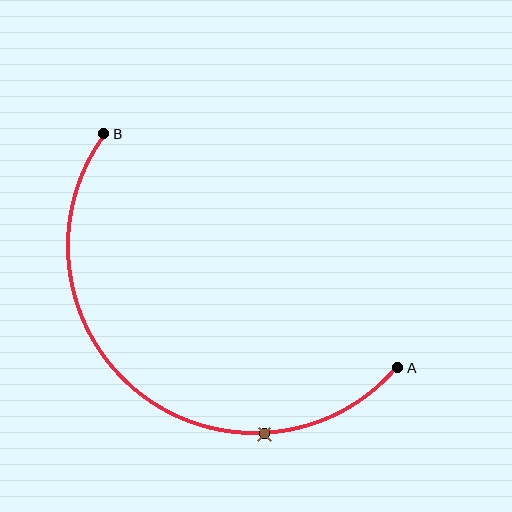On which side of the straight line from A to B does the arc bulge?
The arc bulges below and to the left of the straight line connecting A and B.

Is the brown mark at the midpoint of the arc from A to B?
No. The brown mark lies on the arc but is closer to endpoint A. The arc midpoint would be at the point on the curve equidistant along the arc from both A and B.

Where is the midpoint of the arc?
The arc midpoint is the point on the curve farthest from the straight line joining A and B. It sits below and to the left of that line.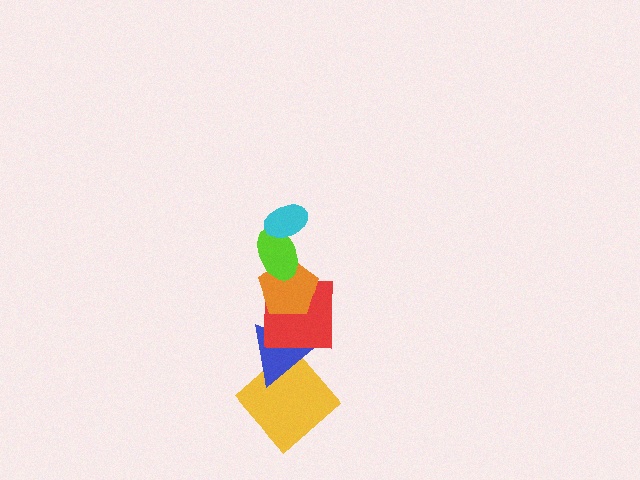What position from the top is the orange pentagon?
The orange pentagon is 3rd from the top.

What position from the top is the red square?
The red square is 4th from the top.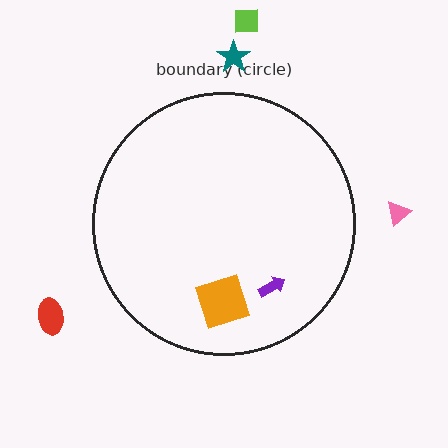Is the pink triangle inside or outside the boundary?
Outside.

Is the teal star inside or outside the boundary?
Outside.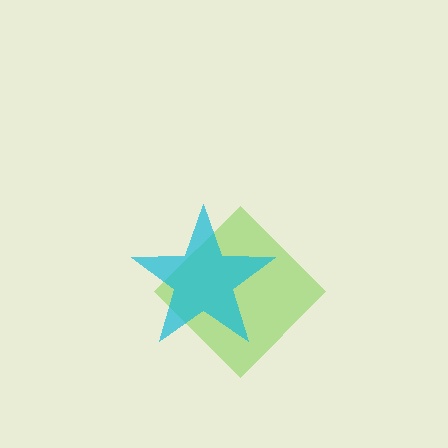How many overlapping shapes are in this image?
There are 2 overlapping shapes in the image.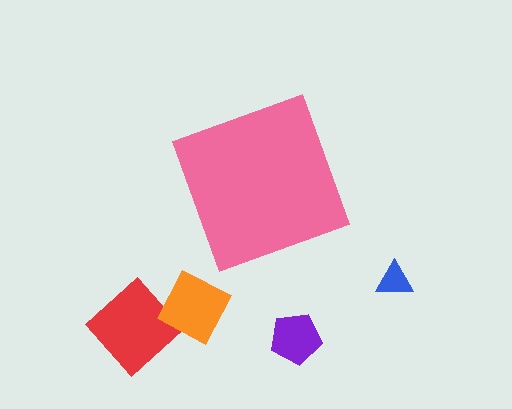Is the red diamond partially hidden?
No, the red diamond is fully visible.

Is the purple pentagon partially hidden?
No, the purple pentagon is fully visible.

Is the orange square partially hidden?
No, the orange square is fully visible.